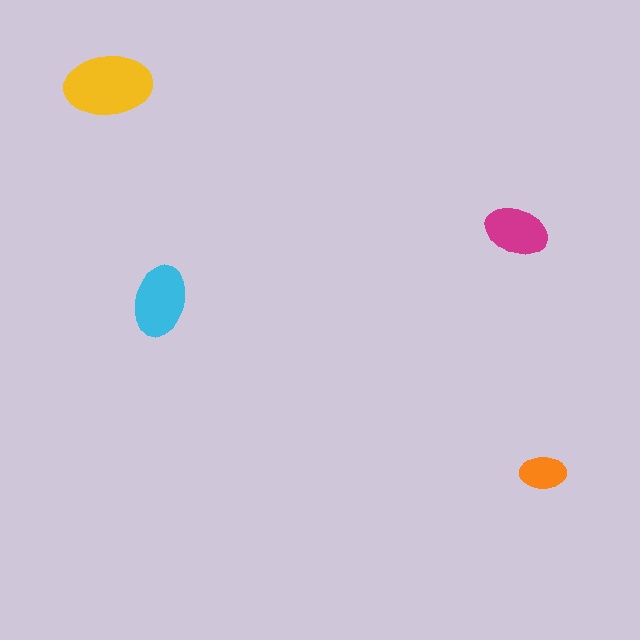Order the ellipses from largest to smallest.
the yellow one, the cyan one, the magenta one, the orange one.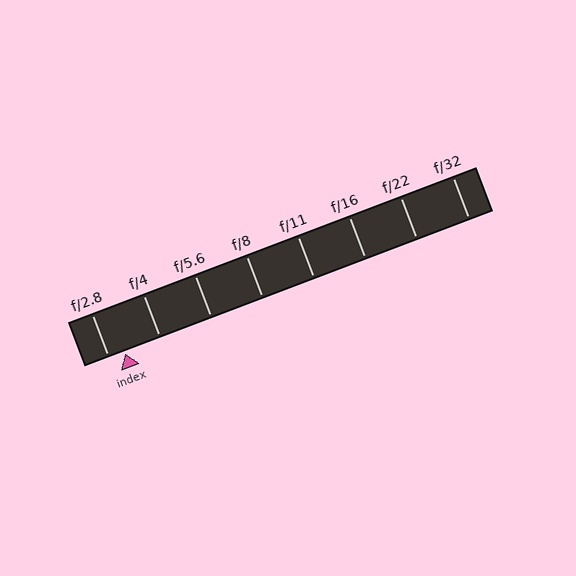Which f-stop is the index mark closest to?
The index mark is closest to f/2.8.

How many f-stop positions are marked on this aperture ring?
There are 8 f-stop positions marked.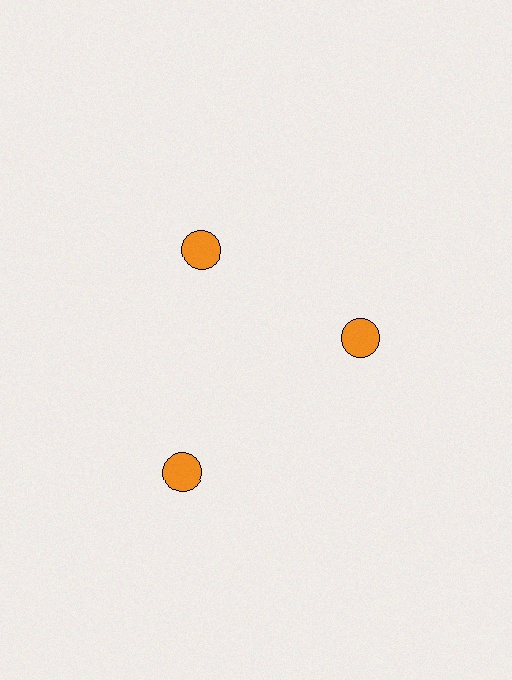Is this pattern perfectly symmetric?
No. The 3 orange circles are arranged in a ring, but one element near the 7 o'clock position is pushed outward from the center, breaking the 3-fold rotational symmetry.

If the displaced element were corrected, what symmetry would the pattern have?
It would have 3-fold rotational symmetry — the pattern would map onto itself every 120 degrees.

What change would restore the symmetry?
The symmetry would be restored by moving it inward, back onto the ring so that all 3 circles sit at equal angles and equal distance from the center.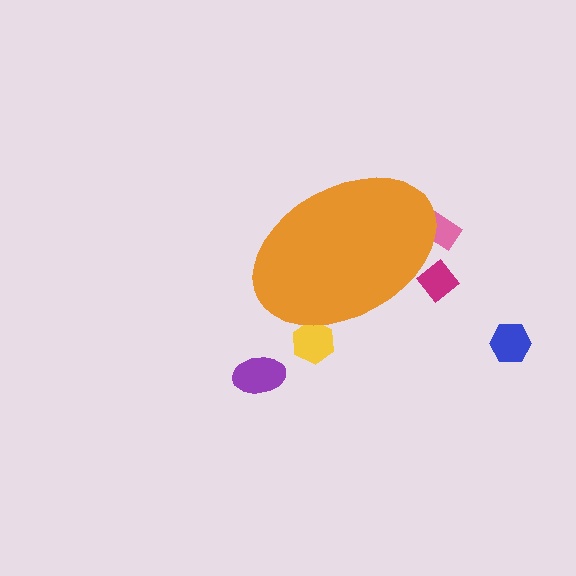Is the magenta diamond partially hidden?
Yes, the magenta diamond is partially hidden behind the orange ellipse.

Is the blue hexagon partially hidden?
No, the blue hexagon is fully visible.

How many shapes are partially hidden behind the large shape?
3 shapes are partially hidden.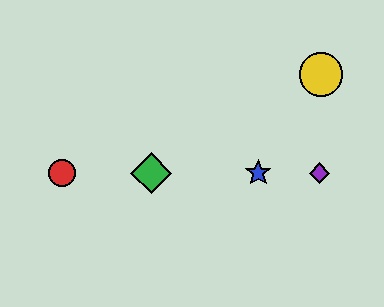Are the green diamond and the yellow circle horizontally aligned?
No, the green diamond is at y≈173 and the yellow circle is at y≈74.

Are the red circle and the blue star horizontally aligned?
Yes, both are at y≈173.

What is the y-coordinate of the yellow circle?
The yellow circle is at y≈74.